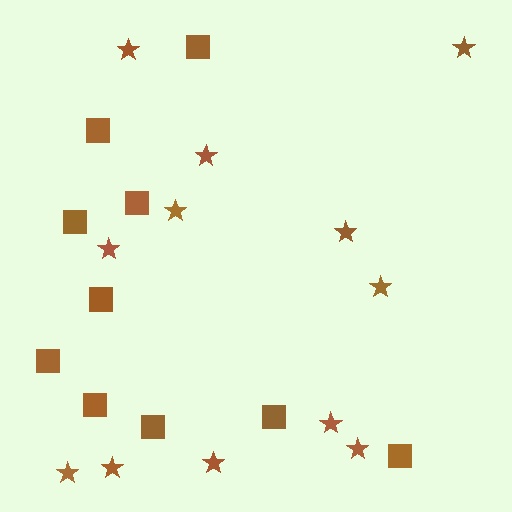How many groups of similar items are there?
There are 2 groups: one group of squares (10) and one group of stars (12).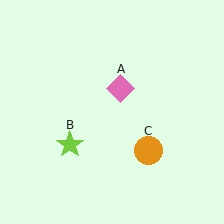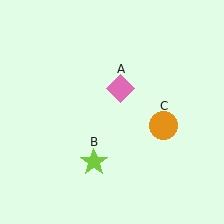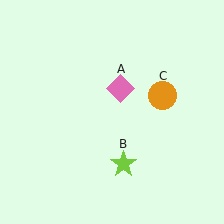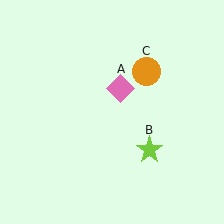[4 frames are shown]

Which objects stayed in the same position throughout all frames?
Pink diamond (object A) remained stationary.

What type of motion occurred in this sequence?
The lime star (object B), orange circle (object C) rotated counterclockwise around the center of the scene.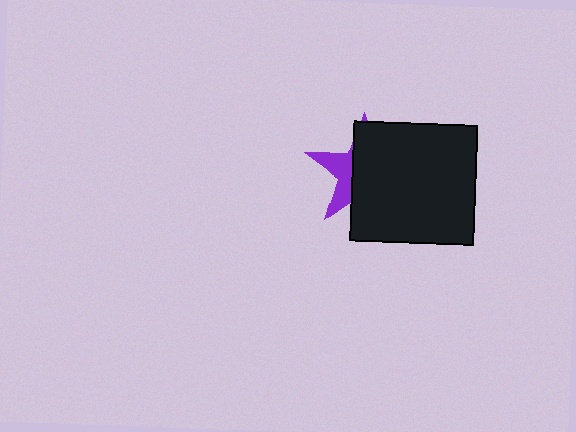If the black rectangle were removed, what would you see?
You would see the complete purple star.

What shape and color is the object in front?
The object in front is a black rectangle.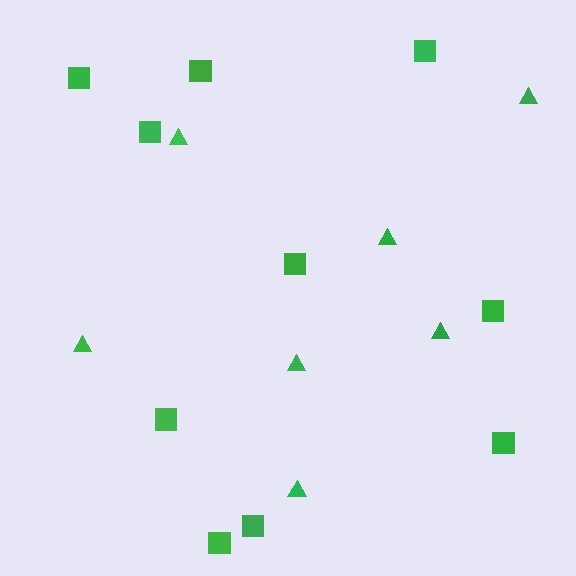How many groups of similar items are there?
There are 2 groups: one group of triangles (7) and one group of squares (10).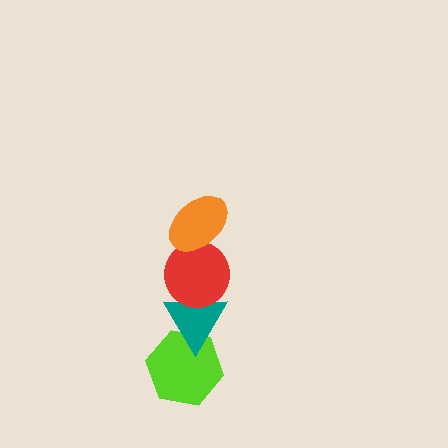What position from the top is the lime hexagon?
The lime hexagon is 4th from the top.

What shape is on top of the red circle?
The orange ellipse is on top of the red circle.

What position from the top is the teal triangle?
The teal triangle is 3rd from the top.